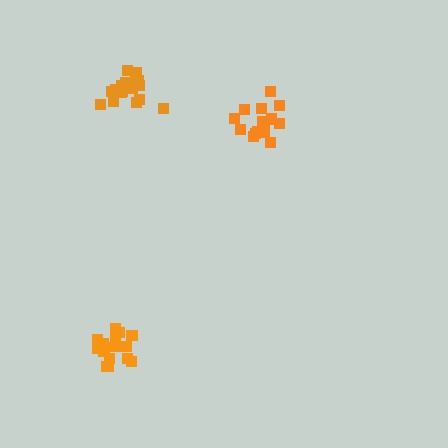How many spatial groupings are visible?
There are 3 spatial groupings.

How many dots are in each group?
Group 1: 16 dots, Group 2: 17 dots, Group 3: 18 dots (51 total).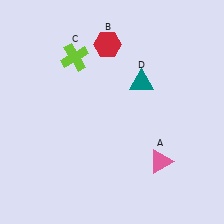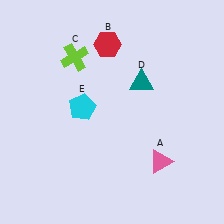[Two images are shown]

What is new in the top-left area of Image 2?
A cyan pentagon (E) was added in the top-left area of Image 2.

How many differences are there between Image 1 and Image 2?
There is 1 difference between the two images.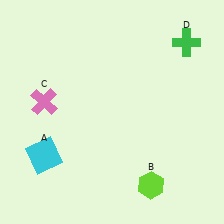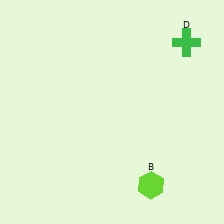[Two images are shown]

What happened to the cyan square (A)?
The cyan square (A) was removed in Image 2. It was in the bottom-left area of Image 1.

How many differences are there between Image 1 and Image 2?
There are 2 differences between the two images.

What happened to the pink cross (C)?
The pink cross (C) was removed in Image 2. It was in the top-left area of Image 1.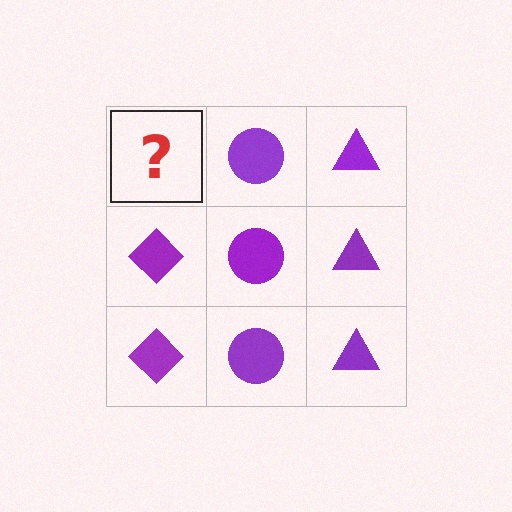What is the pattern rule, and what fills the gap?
The rule is that each column has a consistent shape. The gap should be filled with a purple diamond.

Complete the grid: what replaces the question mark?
The question mark should be replaced with a purple diamond.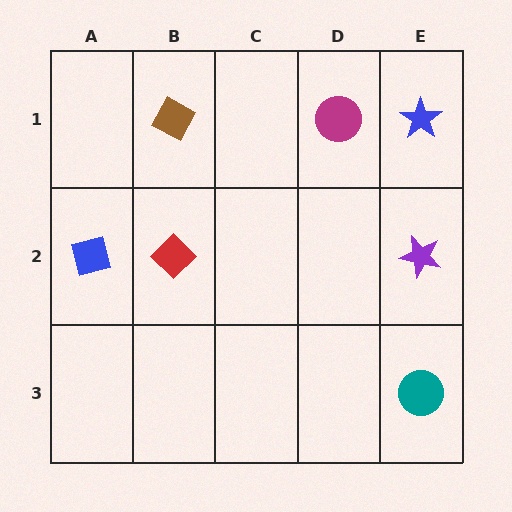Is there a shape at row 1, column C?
No, that cell is empty.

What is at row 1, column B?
A brown diamond.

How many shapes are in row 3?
1 shape.